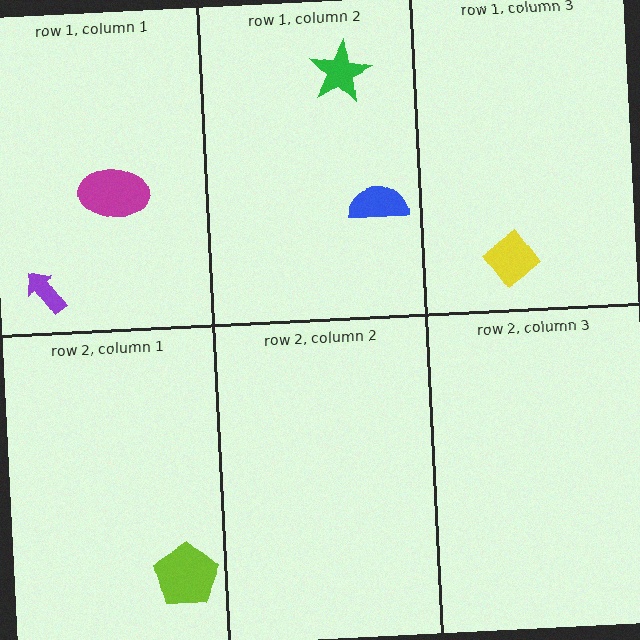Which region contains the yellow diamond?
The row 1, column 3 region.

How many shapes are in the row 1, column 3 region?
1.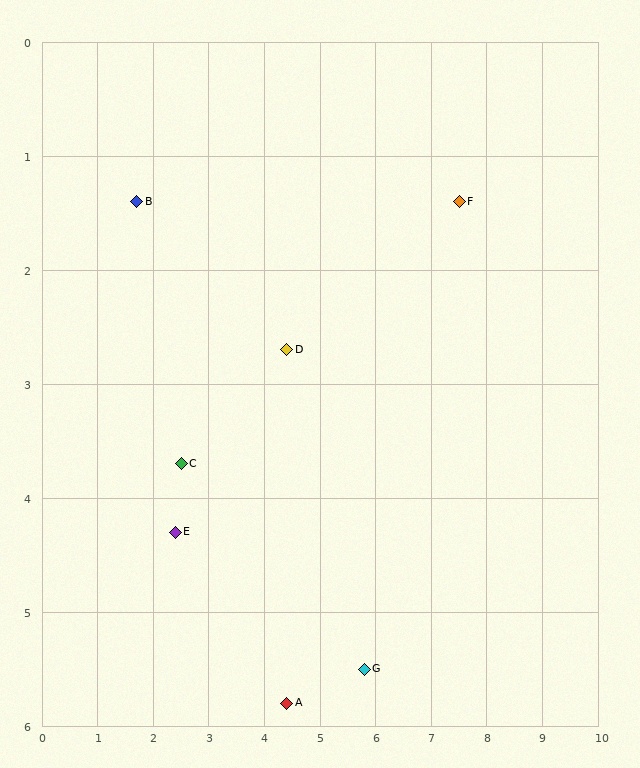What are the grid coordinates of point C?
Point C is at approximately (2.5, 3.7).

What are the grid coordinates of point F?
Point F is at approximately (7.5, 1.4).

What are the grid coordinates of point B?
Point B is at approximately (1.7, 1.4).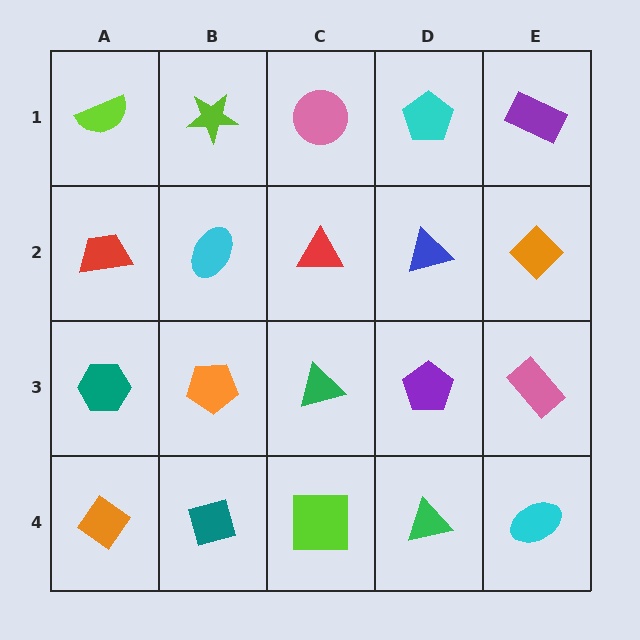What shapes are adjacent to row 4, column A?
A teal hexagon (row 3, column A), a teal diamond (row 4, column B).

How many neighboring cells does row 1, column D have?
3.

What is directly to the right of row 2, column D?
An orange diamond.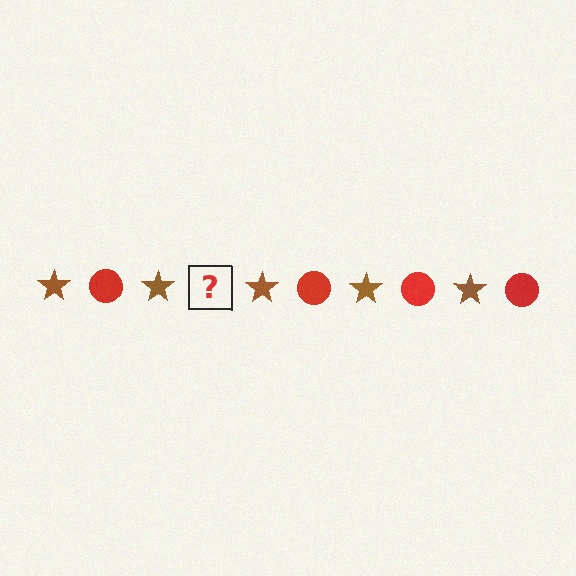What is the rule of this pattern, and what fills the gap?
The rule is that the pattern alternates between brown star and red circle. The gap should be filled with a red circle.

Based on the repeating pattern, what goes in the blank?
The blank should be a red circle.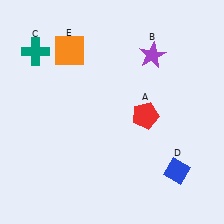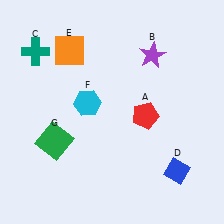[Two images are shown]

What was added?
A cyan hexagon (F), a green square (G) were added in Image 2.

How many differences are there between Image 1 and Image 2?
There are 2 differences between the two images.